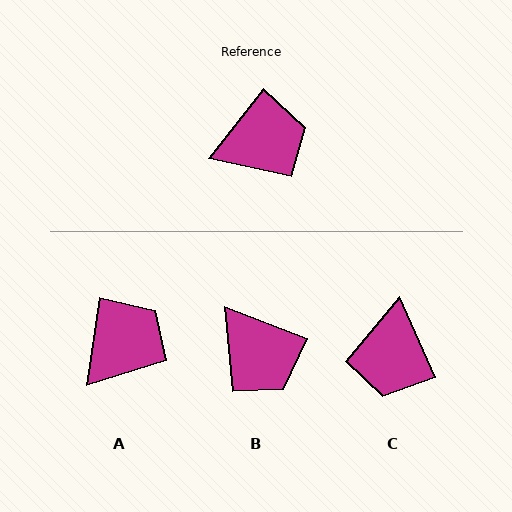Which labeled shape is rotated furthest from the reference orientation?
C, about 117 degrees away.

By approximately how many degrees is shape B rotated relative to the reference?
Approximately 72 degrees clockwise.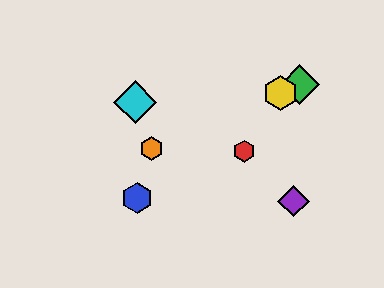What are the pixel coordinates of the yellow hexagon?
The yellow hexagon is at (280, 93).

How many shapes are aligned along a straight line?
3 shapes (the green diamond, the yellow hexagon, the orange hexagon) are aligned along a straight line.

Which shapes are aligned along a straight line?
The green diamond, the yellow hexagon, the orange hexagon are aligned along a straight line.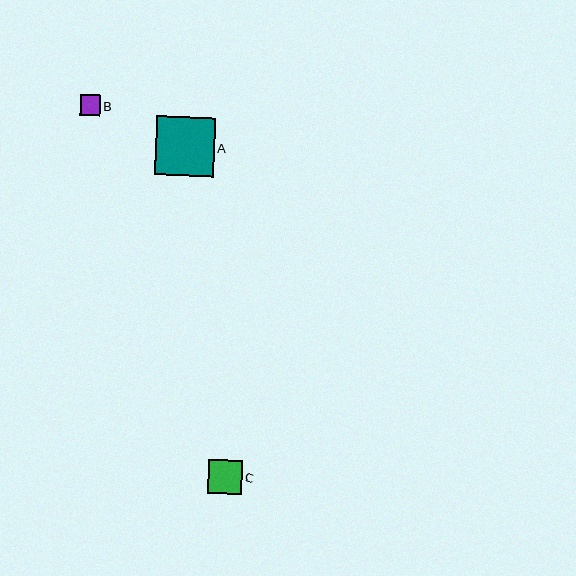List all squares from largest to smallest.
From largest to smallest: A, C, B.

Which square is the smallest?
Square B is the smallest with a size of approximately 20 pixels.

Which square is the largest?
Square A is the largest with a size of approximately 58 pixels.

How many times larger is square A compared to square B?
Square A is approximately 2.9 times the size of square B.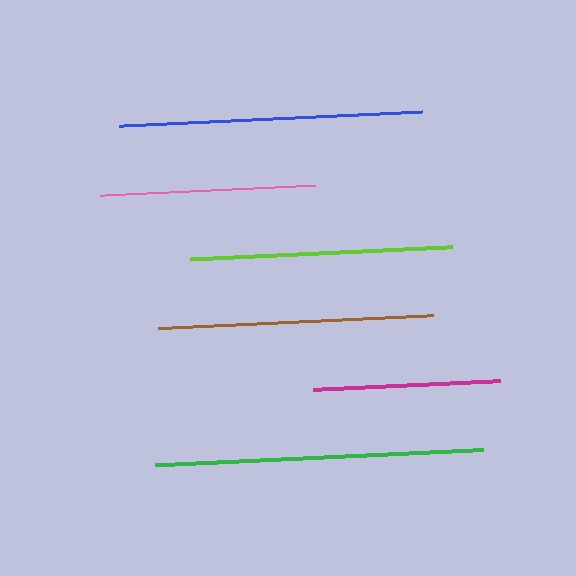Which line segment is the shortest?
The magenta line is the shortest at approximately 187 pixels.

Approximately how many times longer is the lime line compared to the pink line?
The lime line is approximately 1.2 times the length of the pink line.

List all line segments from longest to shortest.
From longest to shortest: green, blue, brown, lime, pink, magenta.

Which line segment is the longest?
The green line is the longest at approximately 329 pixels.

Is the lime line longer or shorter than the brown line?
The brown line is longer than the lime line.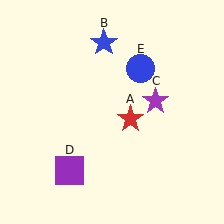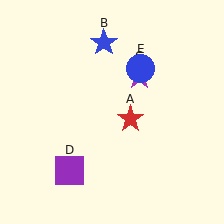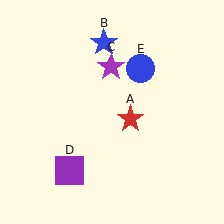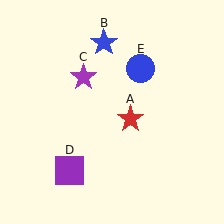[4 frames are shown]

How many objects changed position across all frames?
1 object changed position: purple star (object C).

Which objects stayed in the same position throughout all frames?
Red star (object A) and blue star (object B) and purple square (object D) and blue circle (object E) remained stationary.